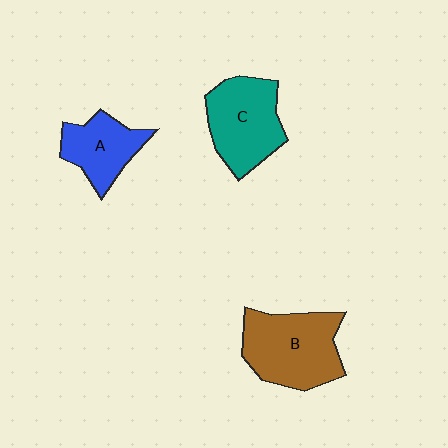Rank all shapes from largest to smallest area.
From largest to smallest: B (brown), C (teal), A (blue).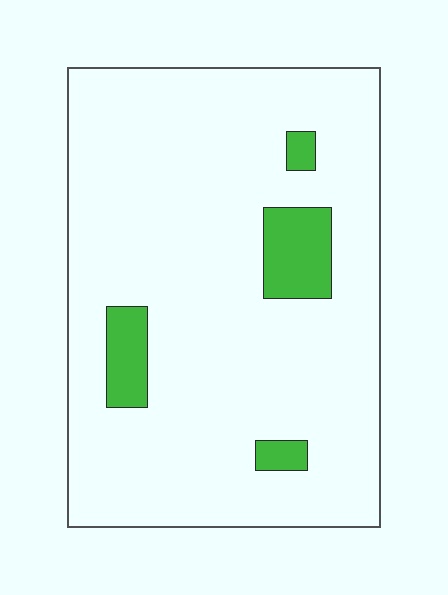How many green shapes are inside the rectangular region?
4.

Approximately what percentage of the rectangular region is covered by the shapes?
Approximately 10%.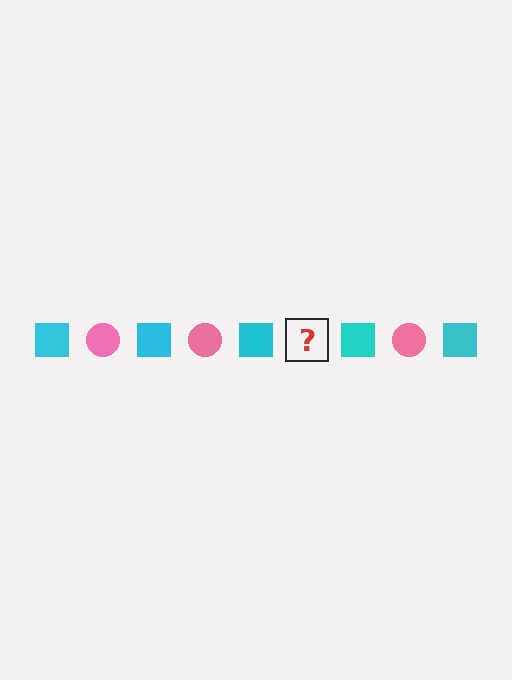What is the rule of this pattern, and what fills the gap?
The rule is that the pattern alternates between cyan square and pink circle. The gap should be filled with a pink circle.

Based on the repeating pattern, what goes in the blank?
The blank should be a pink circle.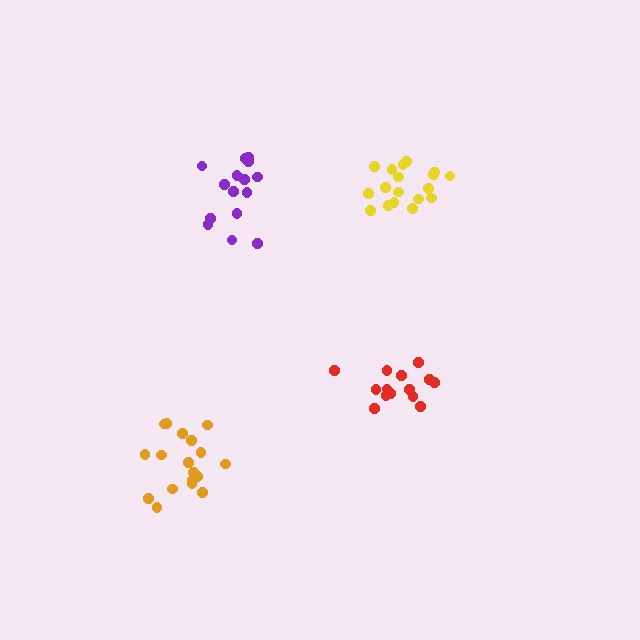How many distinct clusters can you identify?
There are 4 distinct clusters.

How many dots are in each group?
Group 1: 19 dots, Group 2: 18 dots, Group 3: 14 dots, Group 4: 15 dots (66 total).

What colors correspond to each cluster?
The clusters are colored: yellow, orange, red, purple.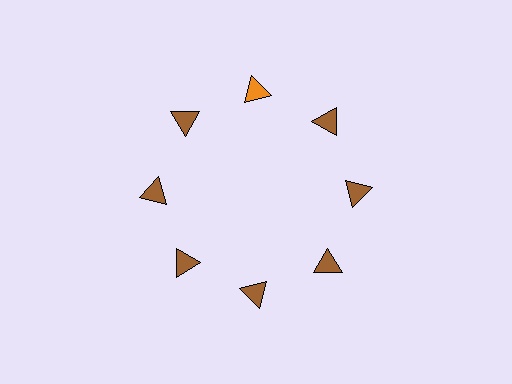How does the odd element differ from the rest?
It has a different color: orange instead of brown.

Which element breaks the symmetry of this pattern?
The orange triangle at roughly the 12 o'clock position breaks the symmetry. All other shapes are brown triangles.